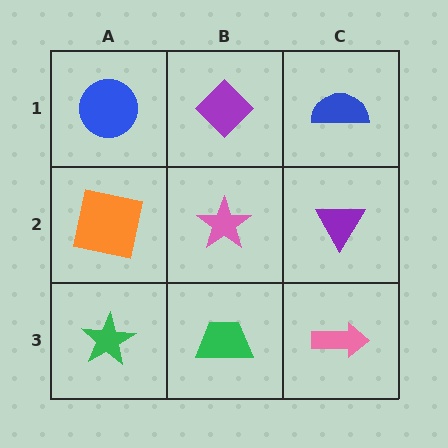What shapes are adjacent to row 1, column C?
A purple triangle (row 2, column C), a purple diamond (row 1, column B).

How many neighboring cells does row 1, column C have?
2.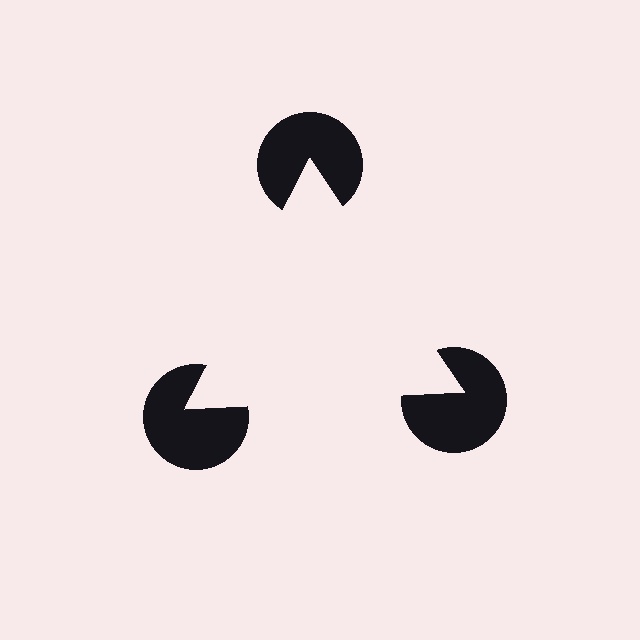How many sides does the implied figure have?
3 sides.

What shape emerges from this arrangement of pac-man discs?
An illusory triangle — its edges are inferred from the aligned wedge cuts in the pac-man discs, not physically drawn.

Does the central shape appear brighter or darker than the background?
It typically appears slightly brighter than the background, even though no actual brightness change is drawn.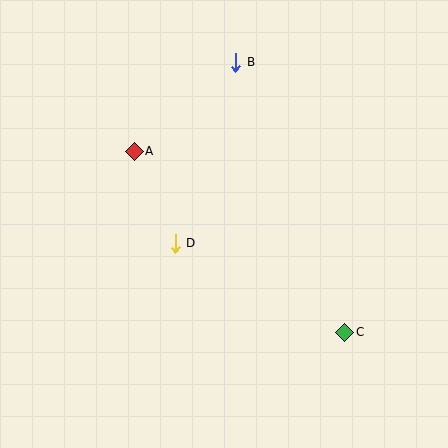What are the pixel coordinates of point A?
Point A is at (134, 151).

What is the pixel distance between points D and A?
The distance between D and A is 101 pixels.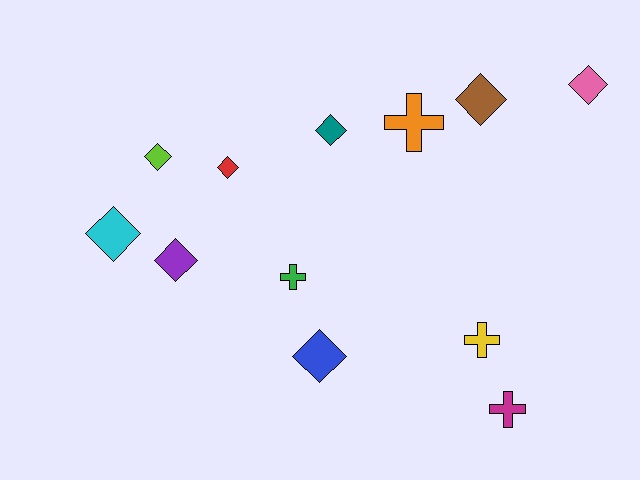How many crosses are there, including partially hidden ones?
There are 4 crosses.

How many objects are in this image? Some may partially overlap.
There are 12 objects.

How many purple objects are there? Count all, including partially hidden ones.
There is 1 purple object.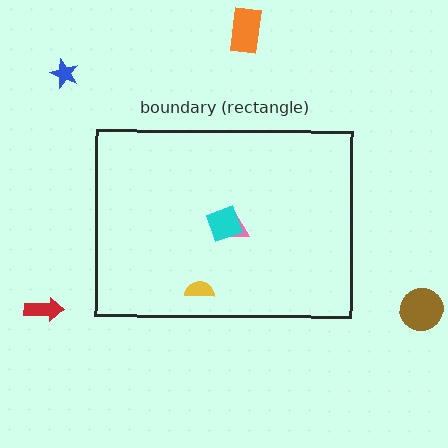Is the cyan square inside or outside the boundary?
Inside.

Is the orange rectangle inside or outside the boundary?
Outside.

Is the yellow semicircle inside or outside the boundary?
Inside.